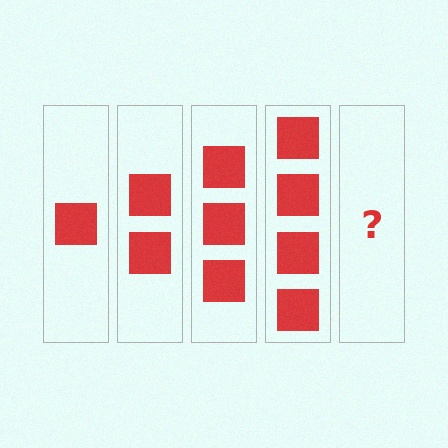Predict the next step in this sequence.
The next step is 5 squares.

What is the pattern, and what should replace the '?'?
The pattern is that each step adds one more square. The '?' should be 5 squares.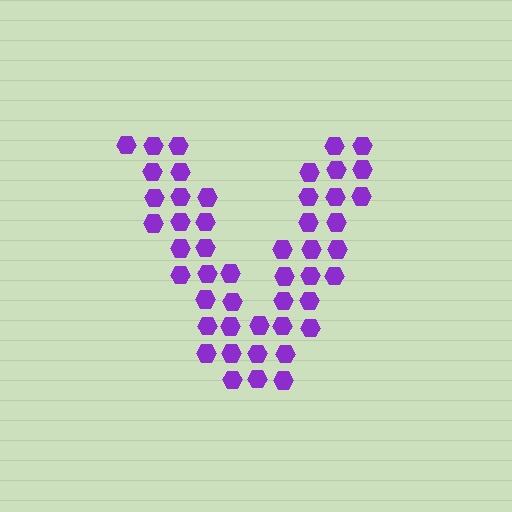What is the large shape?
The large shape is the letter V.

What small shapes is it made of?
It is made of small hexagons.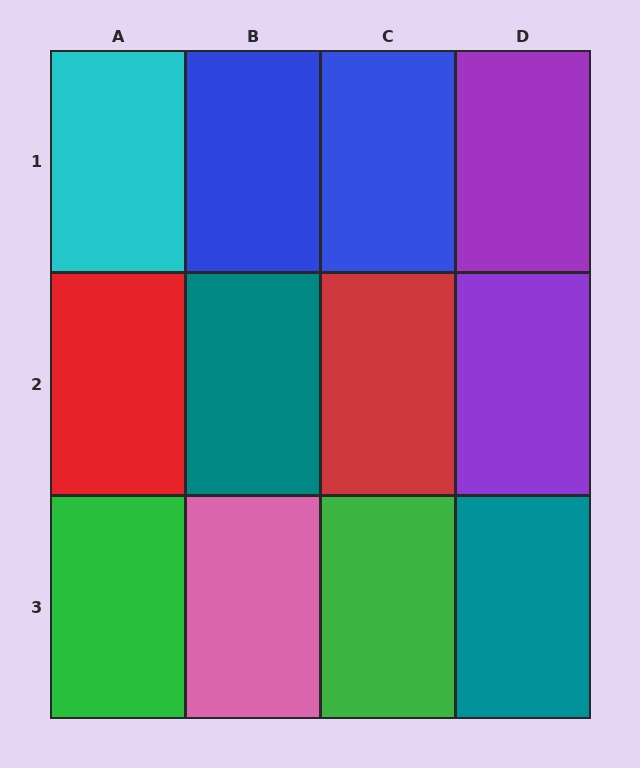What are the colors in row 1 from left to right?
Cyan, blue, blue, purple.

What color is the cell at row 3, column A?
Green.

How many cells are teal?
2 cells are teal.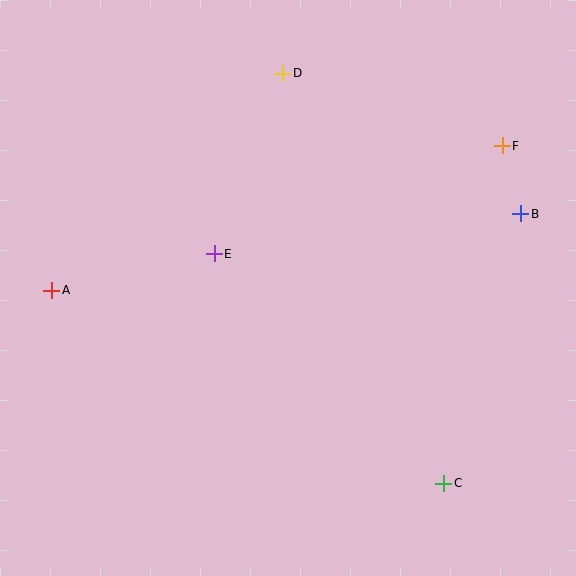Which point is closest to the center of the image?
Point E at (214, 254) is closest to the center.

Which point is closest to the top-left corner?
Point D is closest to the top-left corner.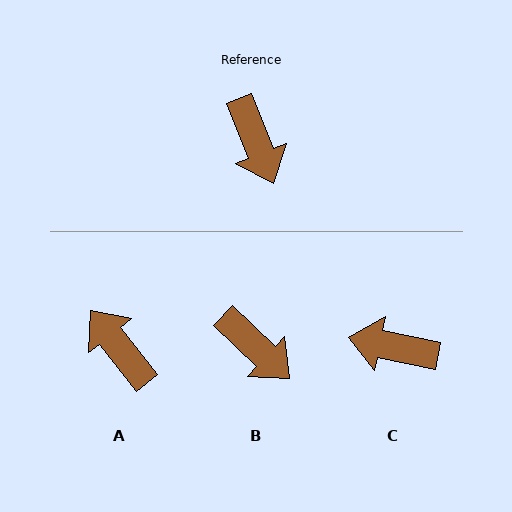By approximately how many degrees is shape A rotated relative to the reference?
Approximately 164 degrees clockwise.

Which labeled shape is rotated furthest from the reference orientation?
A, about 164 degrees away.